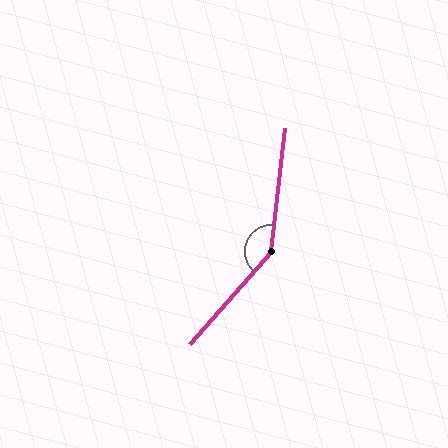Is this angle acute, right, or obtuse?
It is obtuse.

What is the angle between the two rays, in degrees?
Approximately 145 degrees.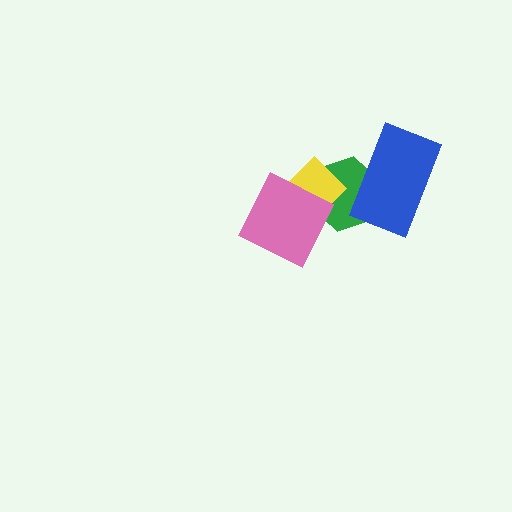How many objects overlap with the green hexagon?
3 objects overlap with the green hexagon.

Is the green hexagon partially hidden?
Yes, it is partially covered by another shape.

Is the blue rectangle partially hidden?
No, no other shape covers it.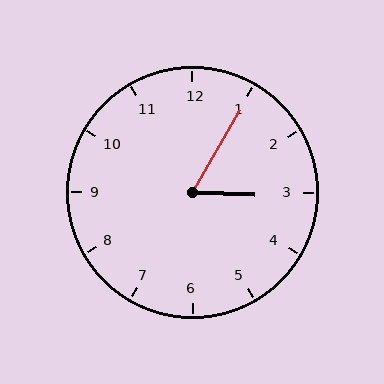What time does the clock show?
3:05.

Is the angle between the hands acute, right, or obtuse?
It is acute.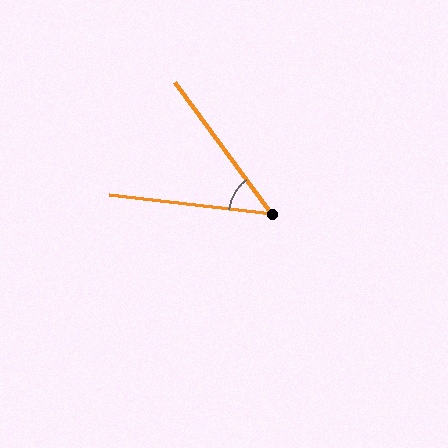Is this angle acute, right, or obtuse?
It is acute.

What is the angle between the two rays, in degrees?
Approximately 47 degrees.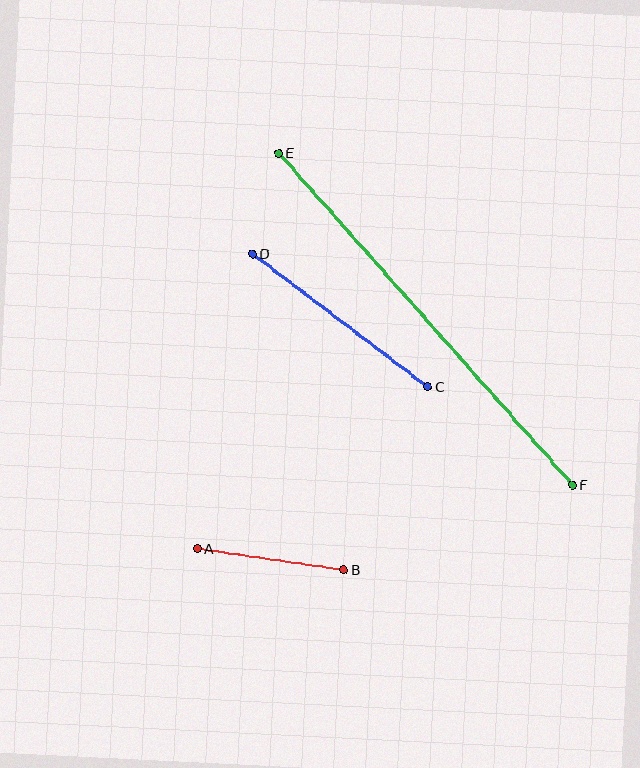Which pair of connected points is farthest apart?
Points E and F are farthest apart.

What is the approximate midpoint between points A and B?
The midpoint is at approximately (270, 559) pixels.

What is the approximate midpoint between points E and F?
The midpoint is at approximately (426, 319) pixels.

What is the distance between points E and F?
The distance is approximately 443 pixels.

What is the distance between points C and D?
The distance is approximately 220 pixels.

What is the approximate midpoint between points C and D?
The midpoint is at approximately (340, 320) pixels.